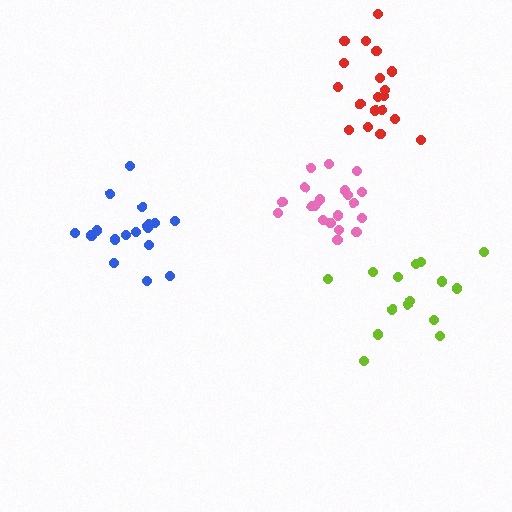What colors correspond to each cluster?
The clusters are colored: red, lime, blue, pink.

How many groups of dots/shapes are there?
There are 4 groups.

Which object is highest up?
The red cluster is topmost.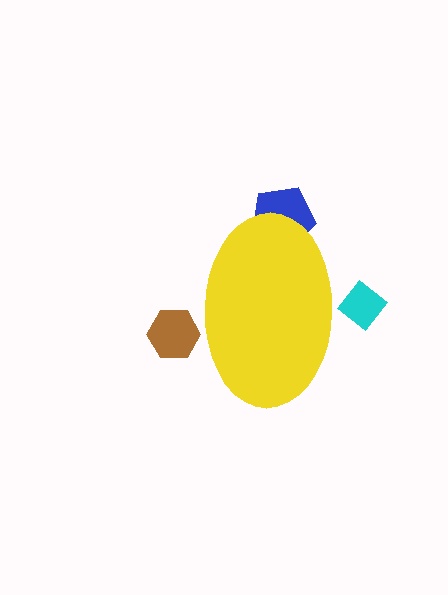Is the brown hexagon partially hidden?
Yes, the brown hexagon is partially hidden behind the yellow ellipse.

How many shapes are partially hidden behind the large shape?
3 shapes are partially hidden.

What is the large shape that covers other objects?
A yellow ellipse.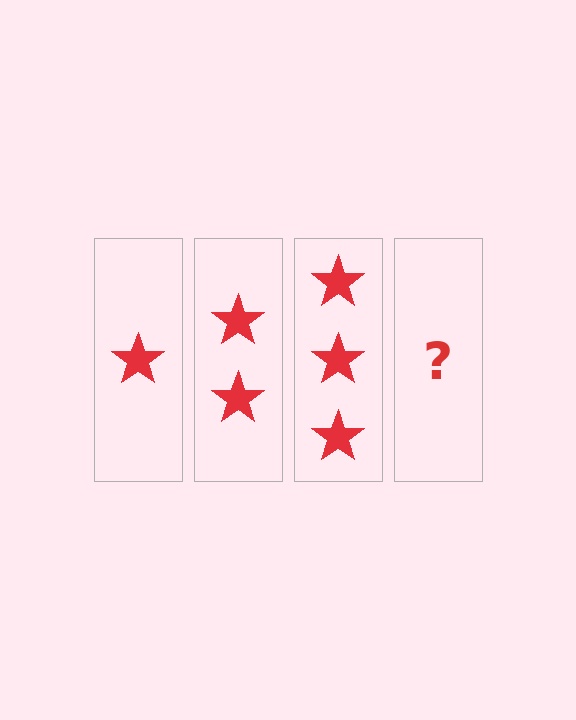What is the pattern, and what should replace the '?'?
The pattern is that each step adds one more star. The '?' should be 4 stars.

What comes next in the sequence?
The next element should be 4 stars.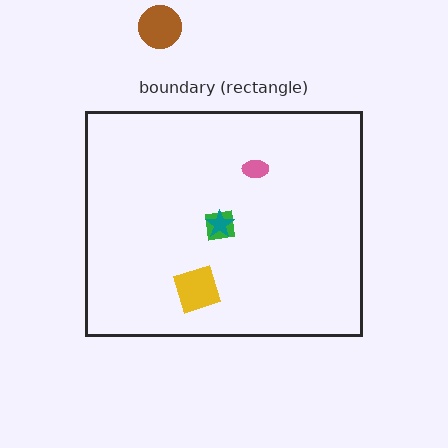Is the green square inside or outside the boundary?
Inside.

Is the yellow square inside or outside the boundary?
Inside.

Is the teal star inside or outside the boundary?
Inside.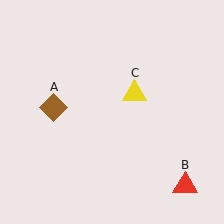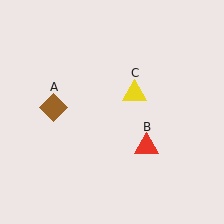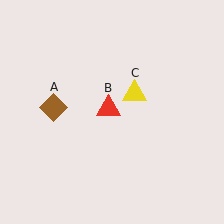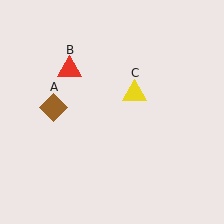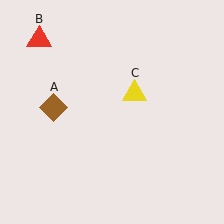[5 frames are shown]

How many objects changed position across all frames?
1 object changed position: red triangle (object B).